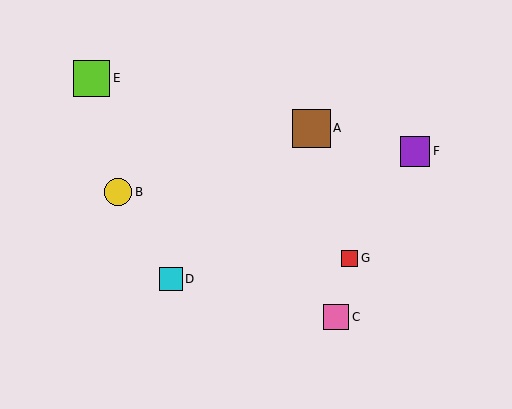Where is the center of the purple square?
The center of the purple square is at (415, 151).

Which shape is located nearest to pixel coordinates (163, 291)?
The cyan square (labeled D) at (171, 279) is nearest to that location.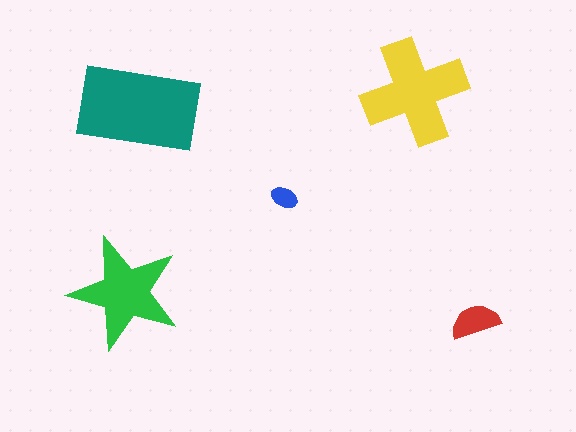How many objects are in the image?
There are 5 objects in the image.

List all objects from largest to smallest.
The teal rectangle, the yellow cross, the green star, the red semicircle, the blue ellipse.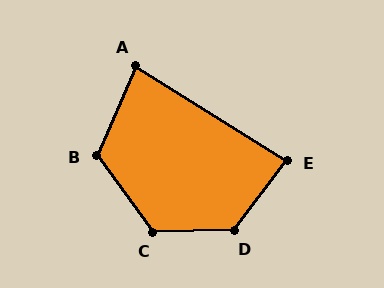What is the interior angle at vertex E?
Approximately 85 degrees (approximately right).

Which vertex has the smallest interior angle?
A, at approximately 82 degrees.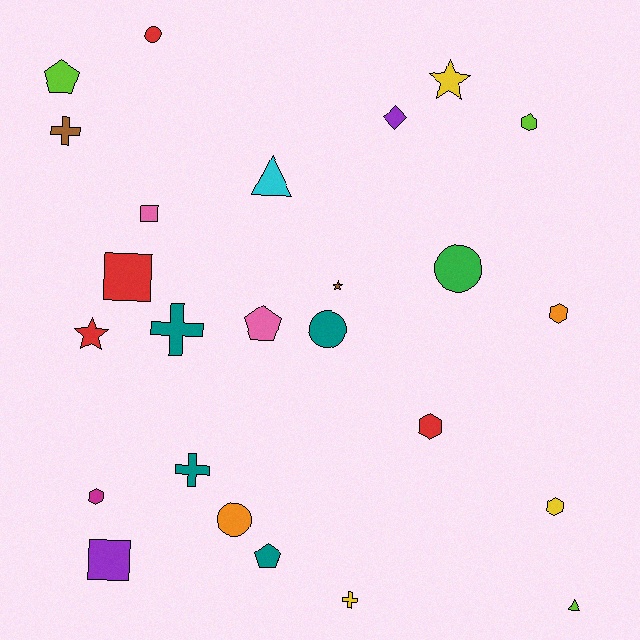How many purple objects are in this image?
There are 2 purple objects.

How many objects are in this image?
There are 25 objects.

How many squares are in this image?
There are 3 squares.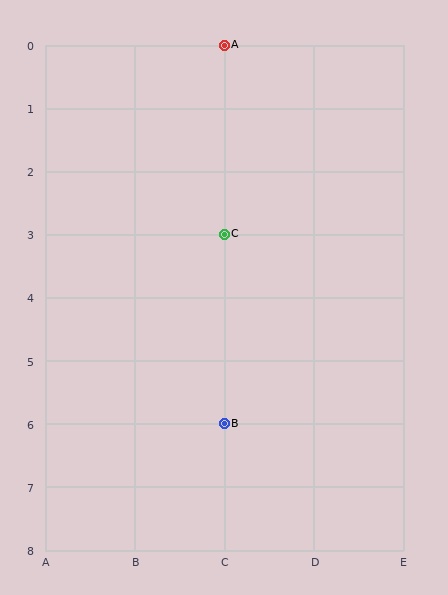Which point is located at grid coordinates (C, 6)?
Point B is at (C, 6).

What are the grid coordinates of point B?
Point B is at grid coordinates (C, 6).